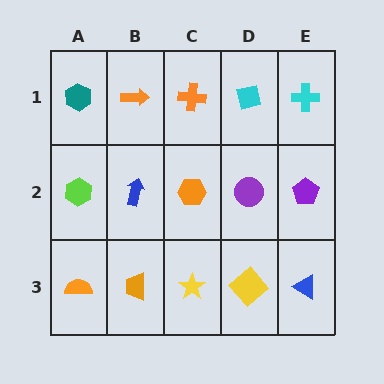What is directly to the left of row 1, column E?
A cyan square.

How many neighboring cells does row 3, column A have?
2.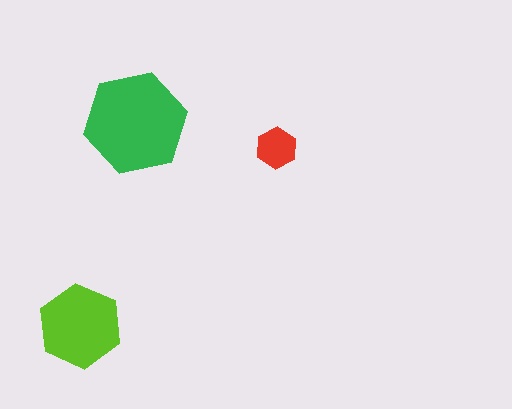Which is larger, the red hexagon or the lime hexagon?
The lime one.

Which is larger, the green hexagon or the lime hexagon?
The green one.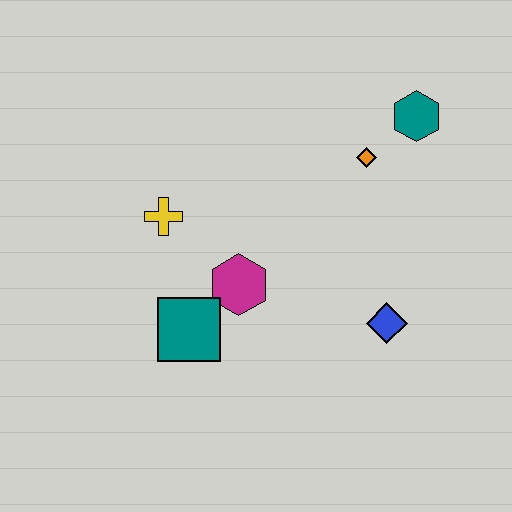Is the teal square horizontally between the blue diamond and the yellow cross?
Yes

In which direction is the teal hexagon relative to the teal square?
The teal hexagon is to the right of the teal square.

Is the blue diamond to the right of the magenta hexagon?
Yes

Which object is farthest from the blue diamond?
The yellow cross is farthest from the blue diamond.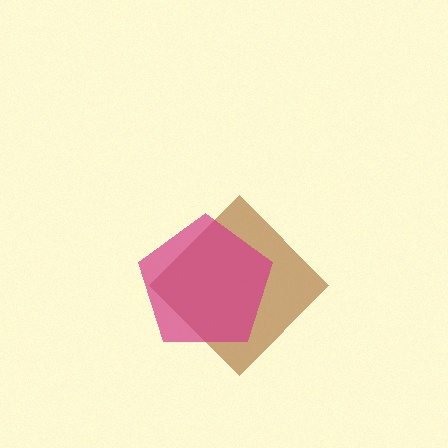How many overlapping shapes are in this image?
There are 2 overlapping shapes in the image.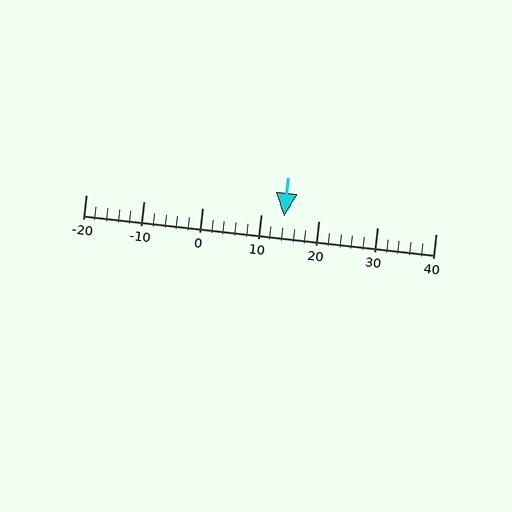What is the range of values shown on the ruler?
The ruler shows values from -20 to 40.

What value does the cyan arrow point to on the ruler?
The cyan arrow points to approximately 14.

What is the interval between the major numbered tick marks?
The major tick marks are spaced 10 units apart.